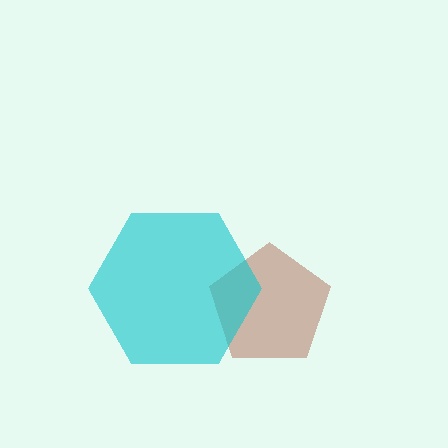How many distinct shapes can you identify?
There are 2 distinct shapes: a brown pentagon, a cyan hexagon.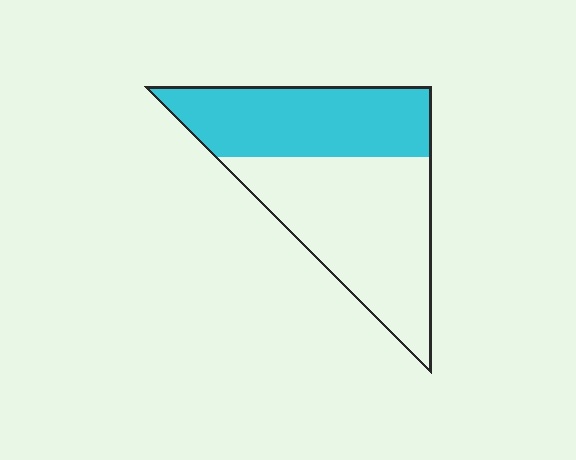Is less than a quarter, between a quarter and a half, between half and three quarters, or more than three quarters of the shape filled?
Between a quarter and a half.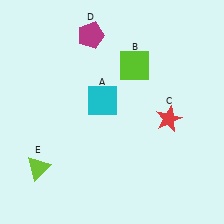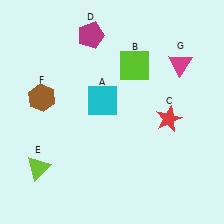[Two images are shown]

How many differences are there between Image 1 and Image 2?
There are 2 differences between the two images.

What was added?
A brown hexagon (F), a magenta triangle (G) were added in Image 2.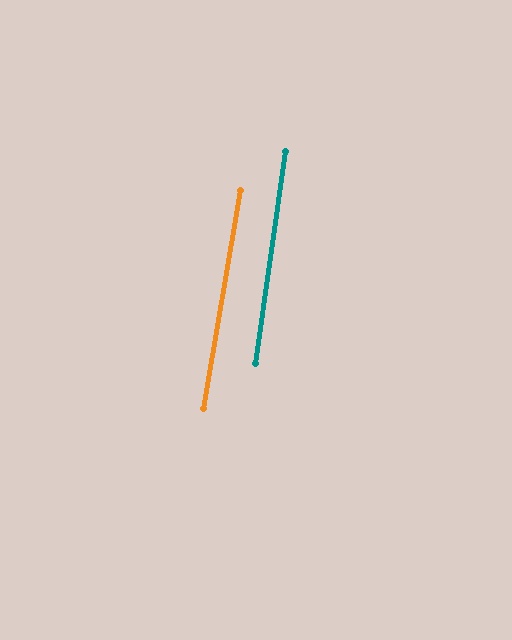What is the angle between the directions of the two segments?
Approximately 2 degrees.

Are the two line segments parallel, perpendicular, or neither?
Parallel — their directions differ by only 1.7°.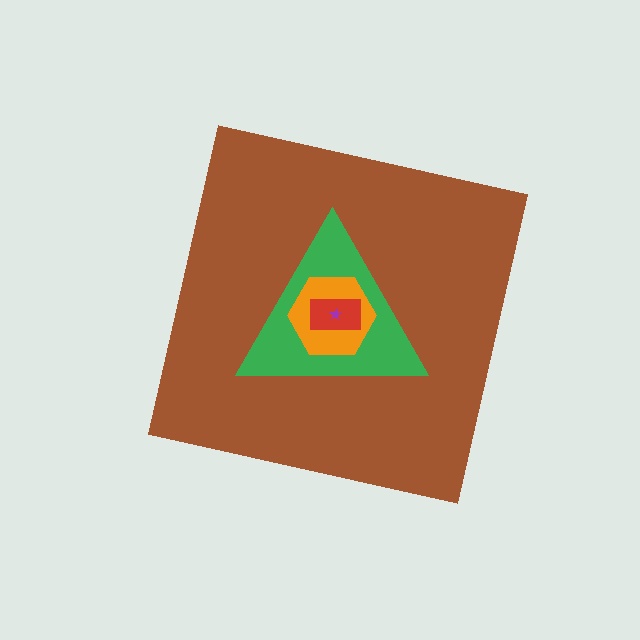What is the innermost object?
The purple star.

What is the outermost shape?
The brown square.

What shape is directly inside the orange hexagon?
The red rectangle.